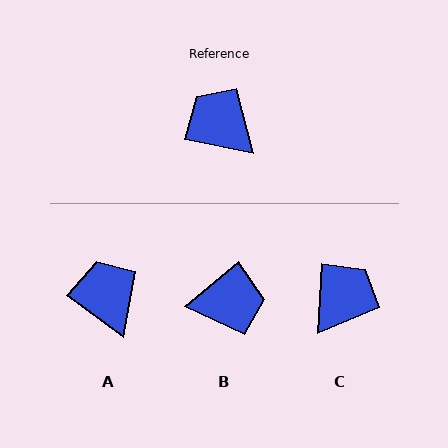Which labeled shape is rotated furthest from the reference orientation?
B, about 130 degrees away.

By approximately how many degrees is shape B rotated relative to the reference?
Approximately 130 degrees clockwise.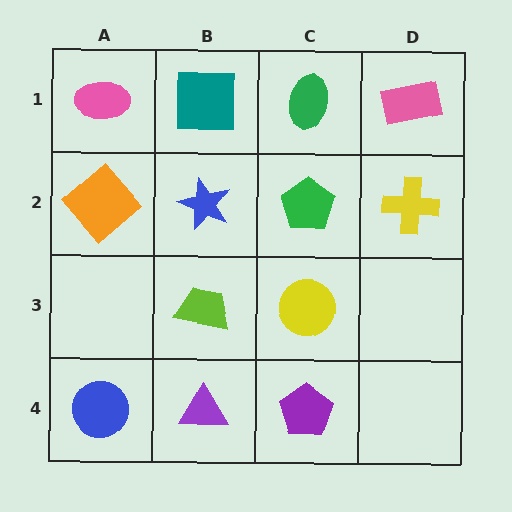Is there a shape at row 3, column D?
No, that cell is empty.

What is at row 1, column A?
A pink ellipse.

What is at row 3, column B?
A lime trapezoid.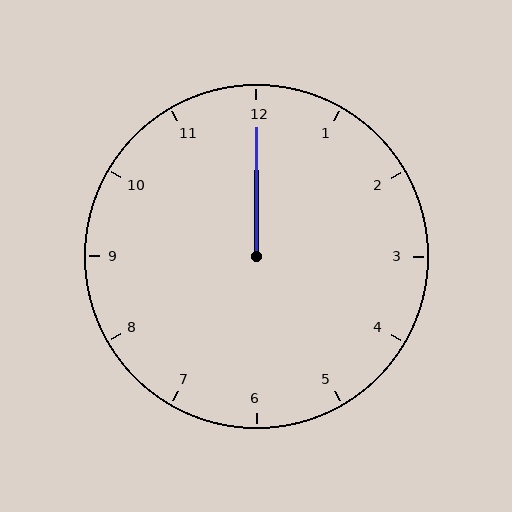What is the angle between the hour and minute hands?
Approximately 0 degrees.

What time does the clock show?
12:00.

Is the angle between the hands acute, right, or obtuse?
It is acute.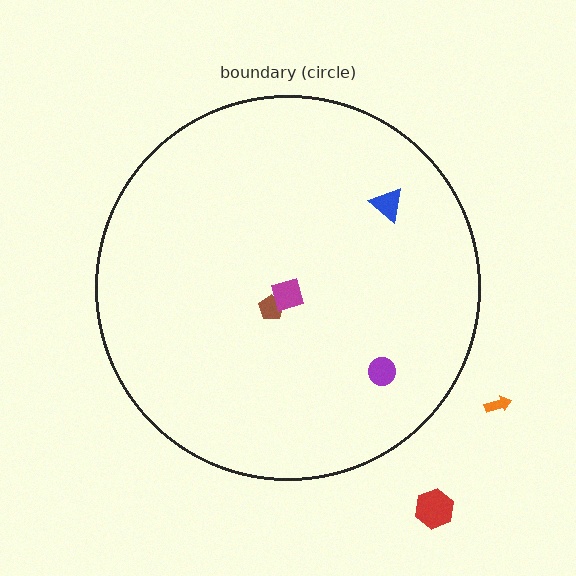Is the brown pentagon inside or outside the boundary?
Inside.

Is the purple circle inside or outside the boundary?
Inside.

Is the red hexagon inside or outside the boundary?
Outside.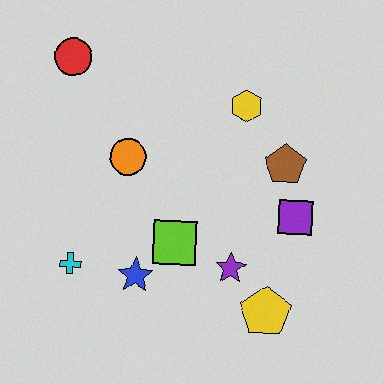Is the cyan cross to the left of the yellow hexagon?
Yes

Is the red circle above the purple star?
Yes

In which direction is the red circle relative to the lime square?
The red circle is above the lime square.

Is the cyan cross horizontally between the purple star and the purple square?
No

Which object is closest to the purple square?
The brown pentagon is closest to the purple square.